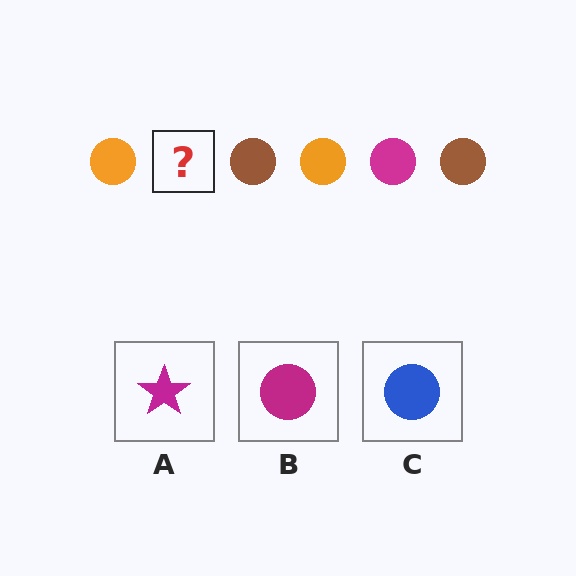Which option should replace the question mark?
Option B.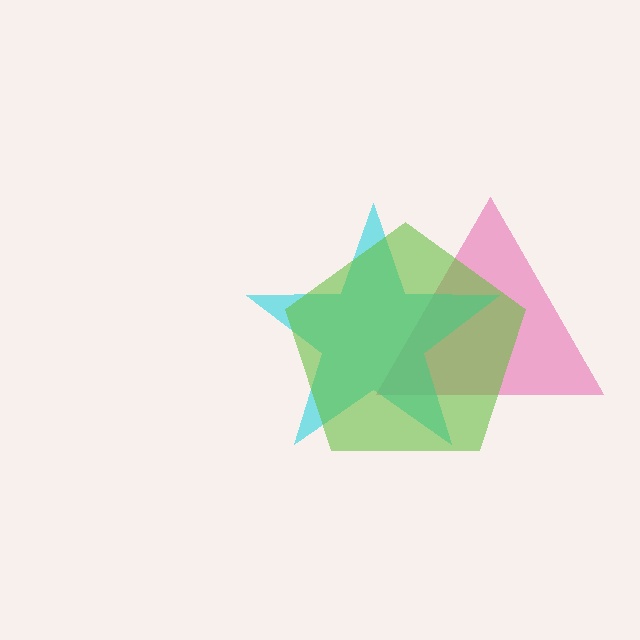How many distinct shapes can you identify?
There are 3 distinct shapes: a pink triangle, a cyan star, a lime pentagon.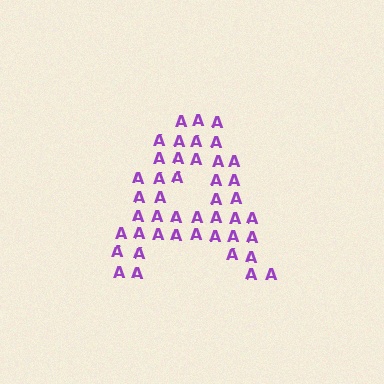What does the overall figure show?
The overall figure shows the letter A.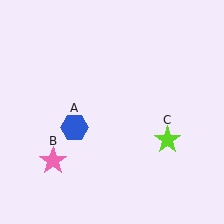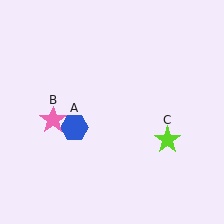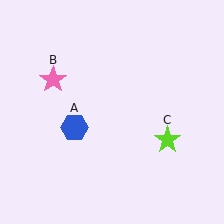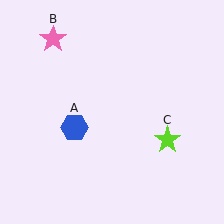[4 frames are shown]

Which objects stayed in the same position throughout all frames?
Blue hexagon (object A) and lime star (object C) remained stationary.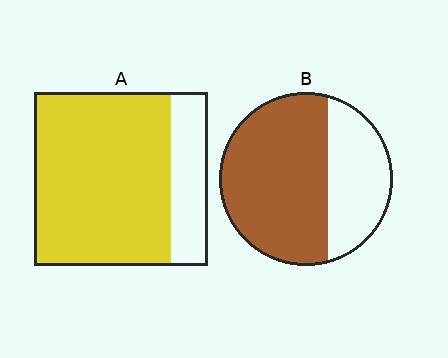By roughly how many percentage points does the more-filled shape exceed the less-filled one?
By roughly 15 percentage points (A over B).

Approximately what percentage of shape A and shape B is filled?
A is approximately 80% and B is approximately 65%.